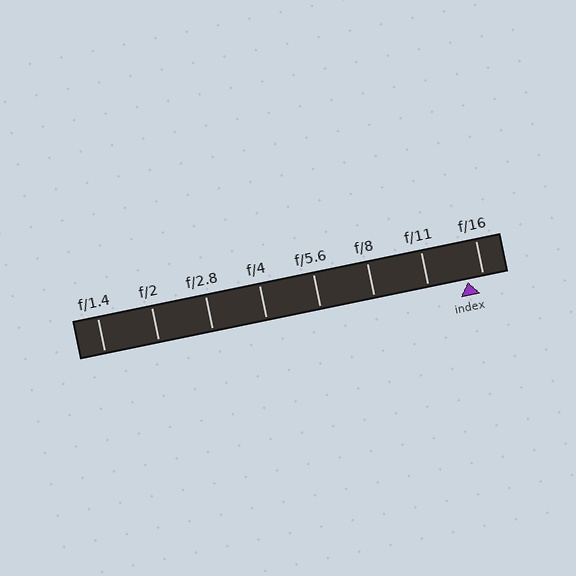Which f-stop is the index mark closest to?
The index mark is closest to f/16.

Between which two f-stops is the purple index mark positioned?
The index mark is between f/11 and f/16.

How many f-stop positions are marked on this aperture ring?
There are 8 f-stop positions marked.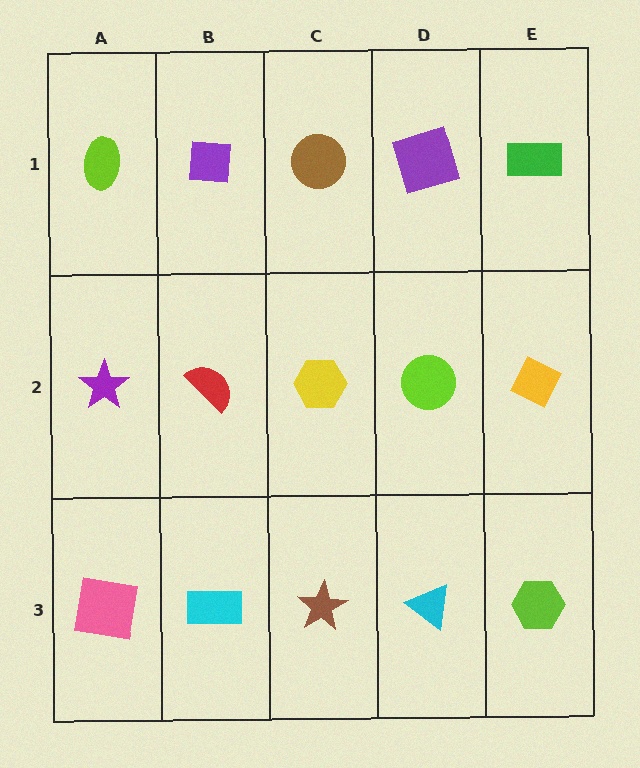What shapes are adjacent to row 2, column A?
A lime ellipse (row 1, column A), a pink square (row 3, column A), a red semicircle (row 2, column B).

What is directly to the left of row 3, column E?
A cyan triangle.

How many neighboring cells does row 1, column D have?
3.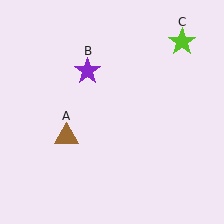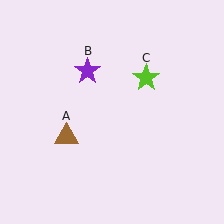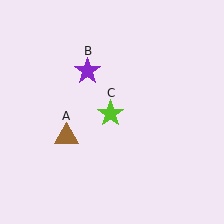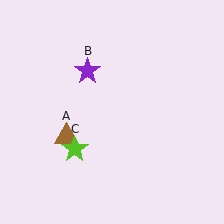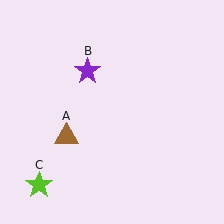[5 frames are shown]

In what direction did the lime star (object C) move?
The lime star (object C) moved down and to the left.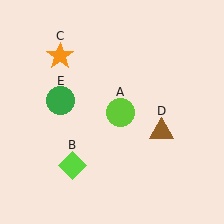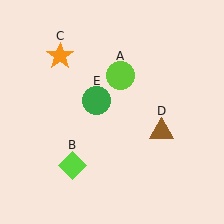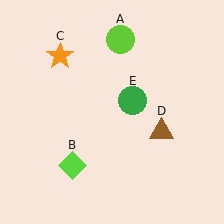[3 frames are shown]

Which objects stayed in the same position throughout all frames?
Lime diamond (object B) and orange star (object C) and brown triangle (object D) remained stationary.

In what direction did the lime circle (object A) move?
The lime circle (object A) moved up.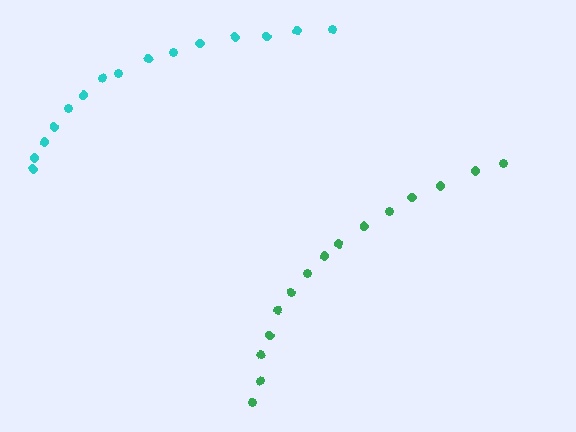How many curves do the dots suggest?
There are 2 distinct paths.